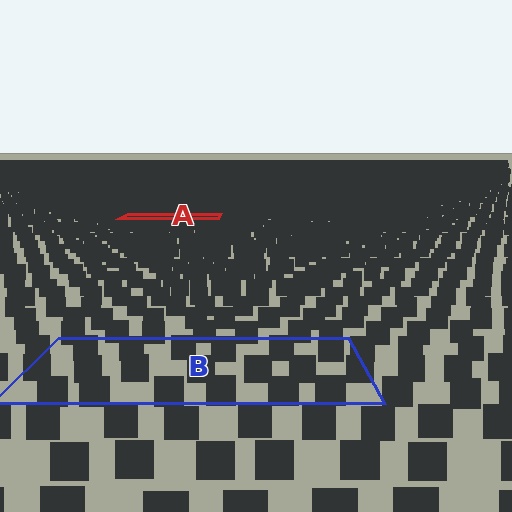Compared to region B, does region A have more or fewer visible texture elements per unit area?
Region A has more texture elements per unit area — they are packed more densely because it is farther away.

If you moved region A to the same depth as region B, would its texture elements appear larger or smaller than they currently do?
They would appear larger. At a closer depth, the same texture elements are projected at a bigger on-screen size.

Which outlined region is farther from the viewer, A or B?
Region A is farther from the viewer — the texture elements inside it appear smaller and more densely packed.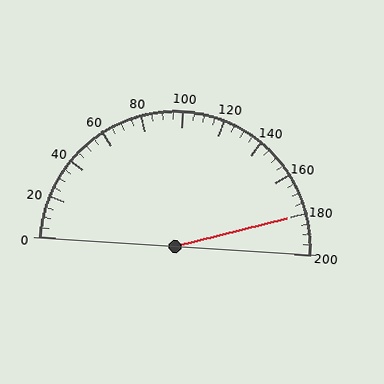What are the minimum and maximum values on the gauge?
The gauge ranges from 0 to 200.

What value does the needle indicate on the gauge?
The needle indicates approximately 180.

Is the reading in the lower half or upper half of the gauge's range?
The reading is in the upper half of the range (0 to 200).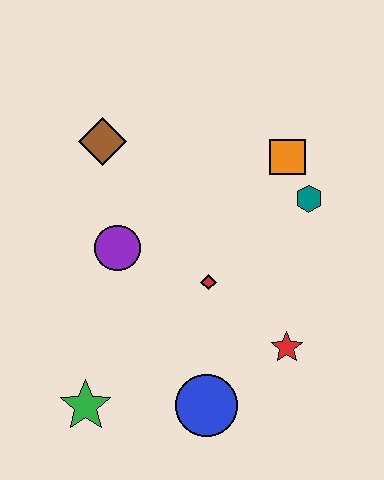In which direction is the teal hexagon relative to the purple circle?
The teal hexagon is to the right of the purple circle.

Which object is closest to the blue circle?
The red star is closest to the blue circle.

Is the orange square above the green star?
Yes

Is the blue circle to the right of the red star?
No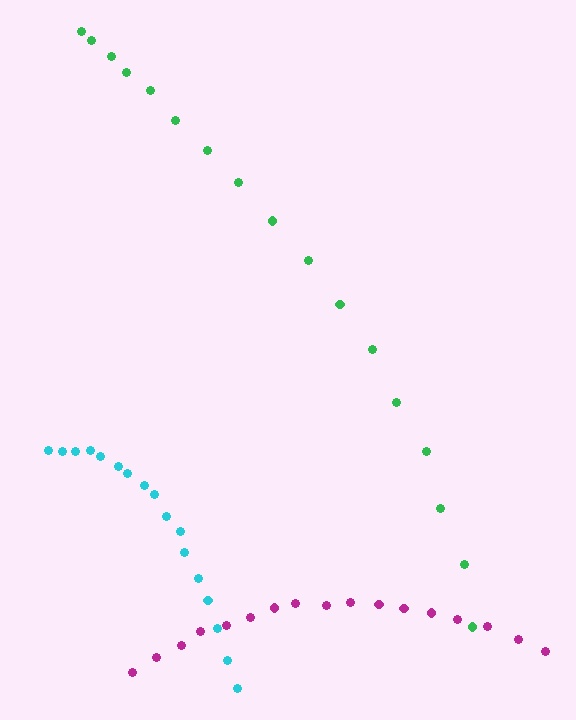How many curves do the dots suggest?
There are 3 distinct paths.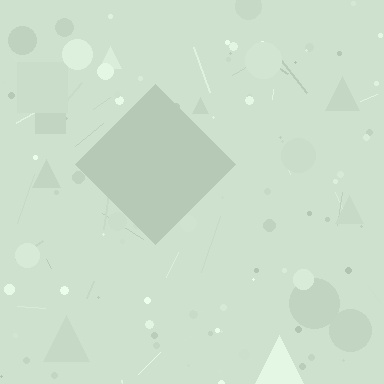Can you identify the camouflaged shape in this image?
The camouflaged shape is a diamond.